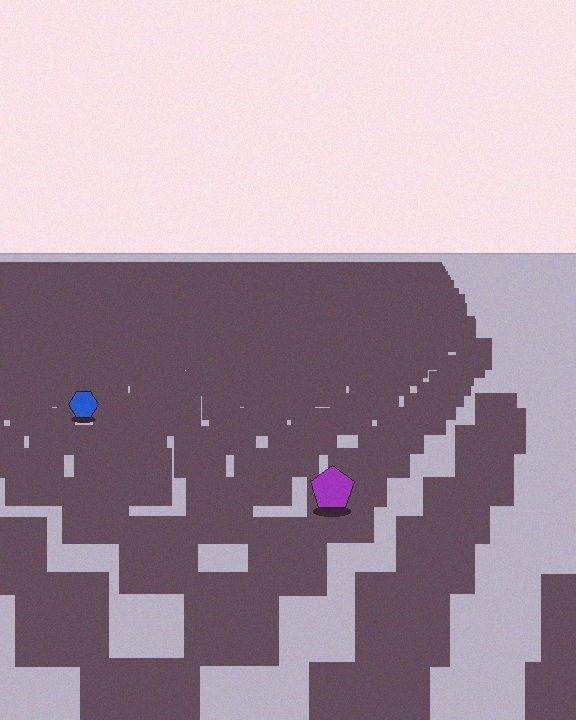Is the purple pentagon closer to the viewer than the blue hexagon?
Yes. The purple pentagon is closer — you can tell from the texture gradient: the ground texture is coarser near it.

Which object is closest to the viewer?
The purple pentagon is closest. The texture marks near it are larger and more spread out.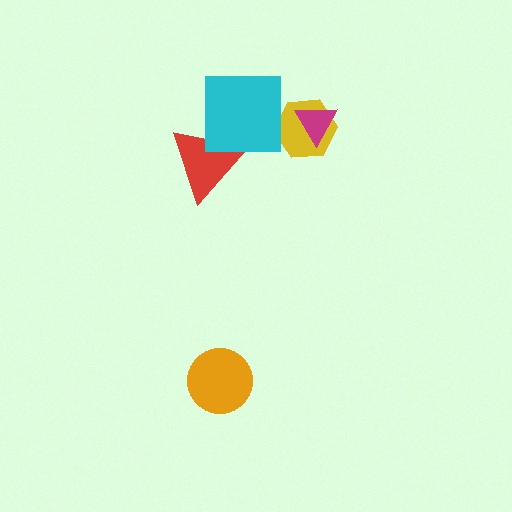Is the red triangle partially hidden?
Yes, it is partially covered by another shape.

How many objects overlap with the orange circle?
0 objects overlap with the orange circle.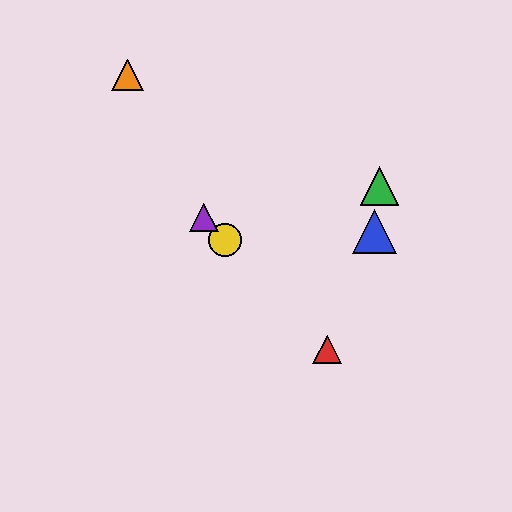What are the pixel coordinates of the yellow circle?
The yellow circle is at (225, 240).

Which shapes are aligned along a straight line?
The red triangle, the yellow circle, the purple triangle are aligned along a straight line.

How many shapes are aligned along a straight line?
3 shapes (the red triangle, the yellow circle, the purple triangle) are aligned along a straight line.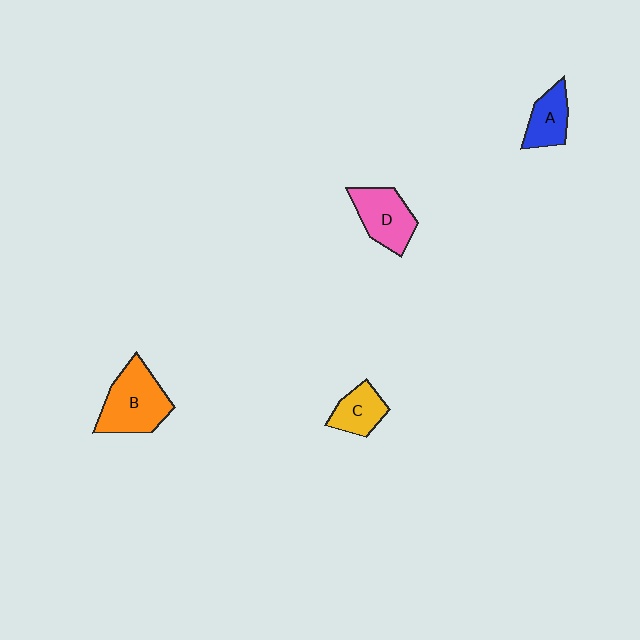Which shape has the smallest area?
Shape C (yellow).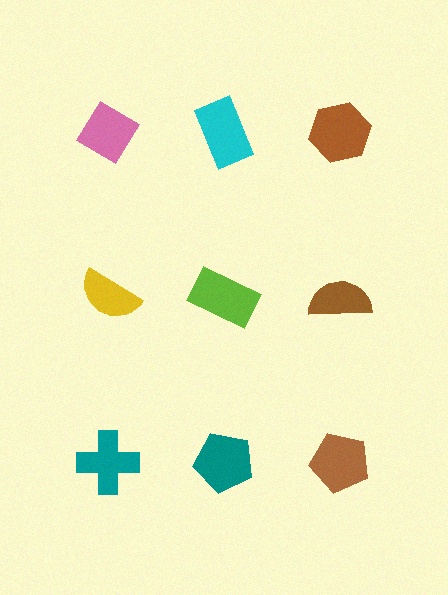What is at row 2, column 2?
A lime rectangle.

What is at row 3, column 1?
A teal cross.